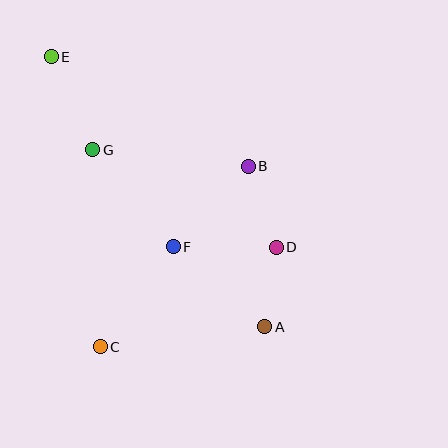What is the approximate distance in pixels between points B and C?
The distance between B and C is approximately 233 pixels.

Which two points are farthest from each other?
Points A and E are farthest from each other.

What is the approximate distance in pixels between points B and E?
The distance between B and E is approximately 226 pixels.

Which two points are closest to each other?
Points A and D are closest to each other.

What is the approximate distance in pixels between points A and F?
The distance between A and F is approximately 122 pixels.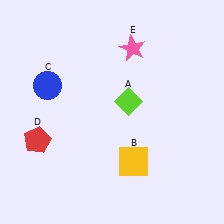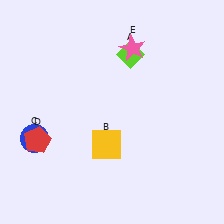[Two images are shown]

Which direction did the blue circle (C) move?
The blue circle (C) moved down.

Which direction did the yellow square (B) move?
The yellow square (B) moved left.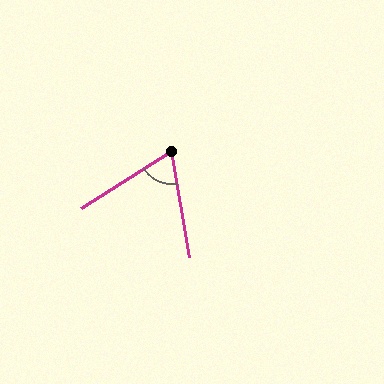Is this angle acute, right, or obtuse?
It is acute.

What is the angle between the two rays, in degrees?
Approximately 67 degrees.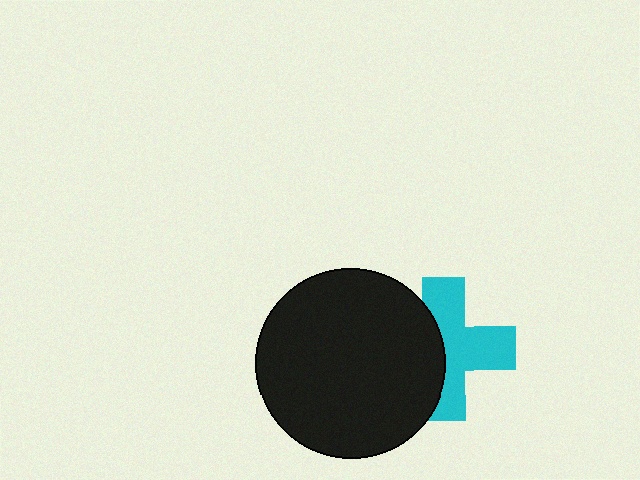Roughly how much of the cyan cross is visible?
About half of it is visible (roughly 60%).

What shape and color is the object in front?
The object in front is a black circle.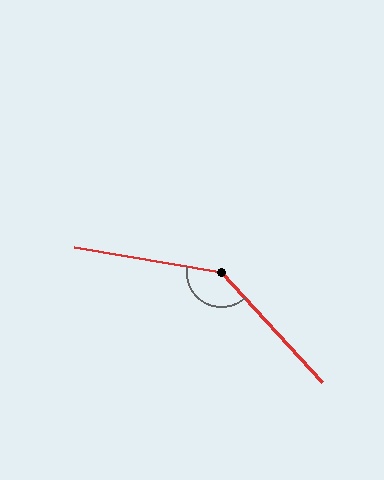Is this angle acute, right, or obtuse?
It is obtuse.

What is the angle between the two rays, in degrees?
Approximately 142 degrees.